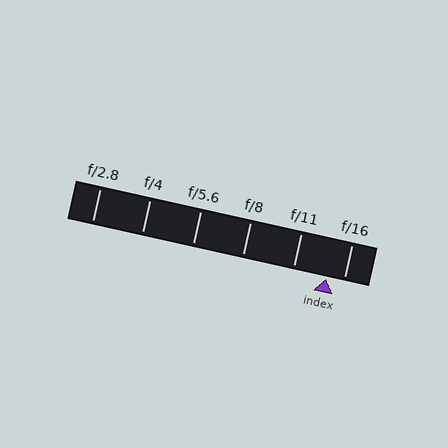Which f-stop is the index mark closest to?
The index mark is closest to f/16.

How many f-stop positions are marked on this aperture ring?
There are 6 f-stop positions marked.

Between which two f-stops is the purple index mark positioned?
The index mark is between f/11 and f/16.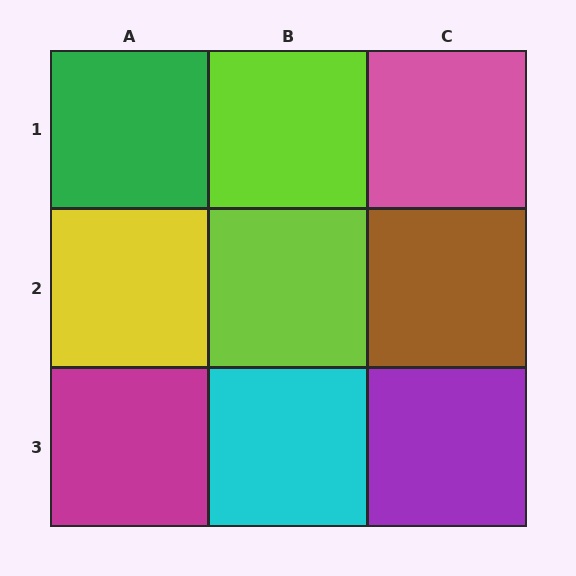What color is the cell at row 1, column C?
Pink.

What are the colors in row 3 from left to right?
Magenta, cyan, purple.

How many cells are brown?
1 cell is brown.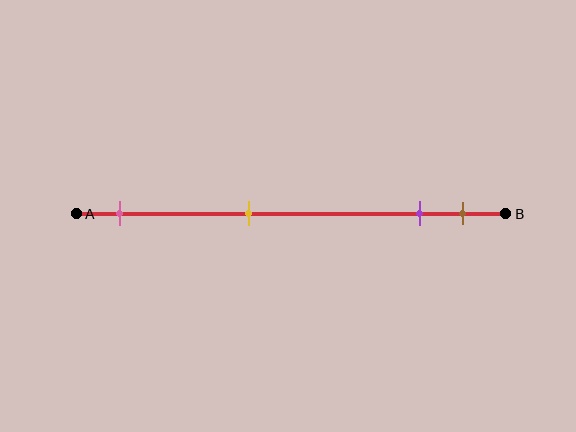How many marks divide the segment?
There are 4 marks dividing the segment.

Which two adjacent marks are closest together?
The purple and brown marks are the closest adjacent pair.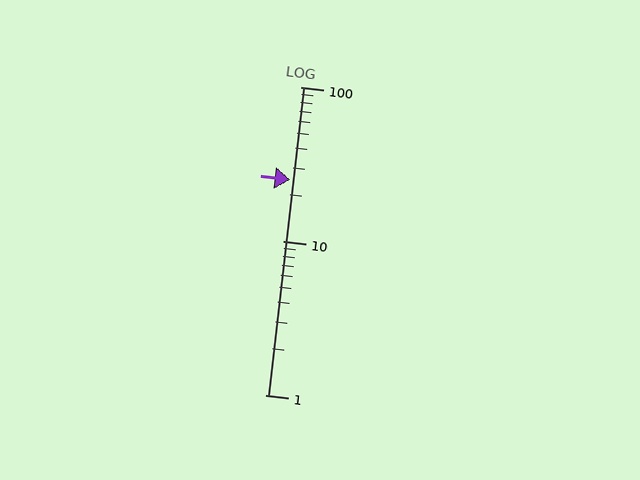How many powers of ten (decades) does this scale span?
The scale spans 2 decades, from 1 to 100.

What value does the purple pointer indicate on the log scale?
The pointer indicates approximately 25.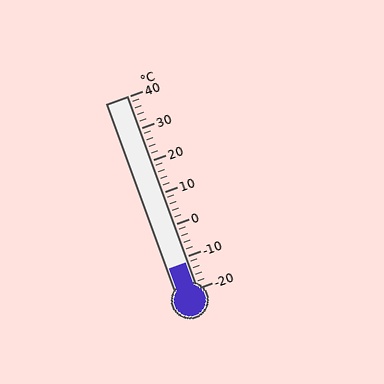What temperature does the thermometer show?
The thermometer shows approximately -12°C.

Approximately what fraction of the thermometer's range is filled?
The thermometer is filled to approximately 15% of its range.